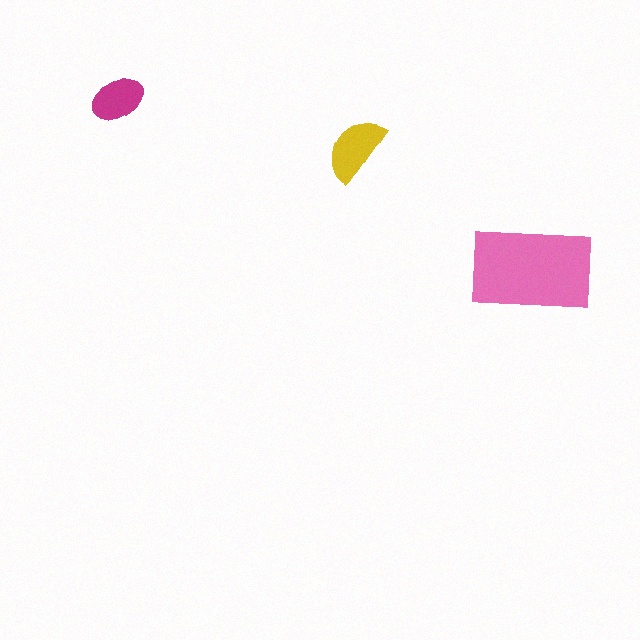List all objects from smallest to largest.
The magenta ellipse, the yellow semicircle, the pink rectangle.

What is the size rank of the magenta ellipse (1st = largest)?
3rd.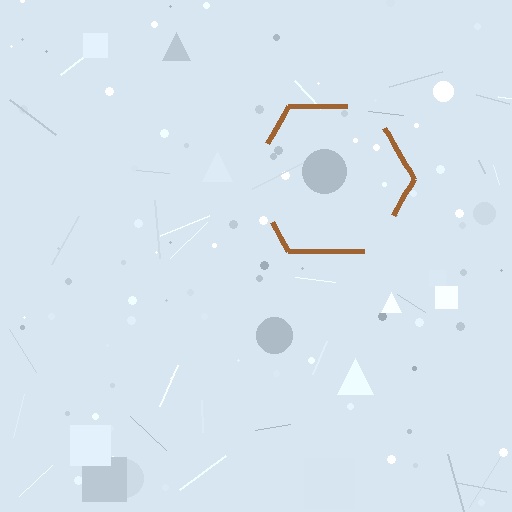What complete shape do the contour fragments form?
The contour fragments form a hexagon.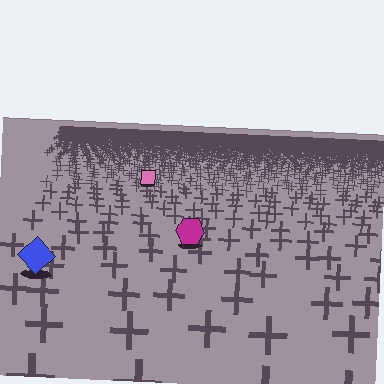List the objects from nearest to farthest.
From nearest to farthest: the blue diamond, the magenta hexagon, the pink square.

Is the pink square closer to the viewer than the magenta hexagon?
No. The magenta hexagon is closer — you can tell from the texture gradient: the ground texture is coarser near it.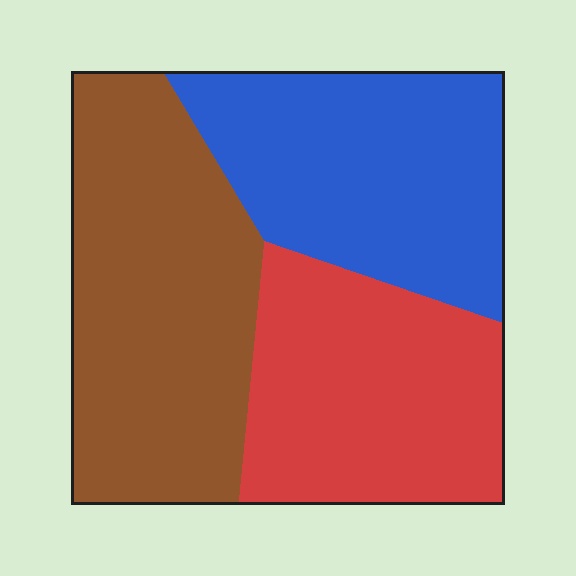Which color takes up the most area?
Brown, at roughly 40%.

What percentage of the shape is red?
Red covers roughly 30% of the shape.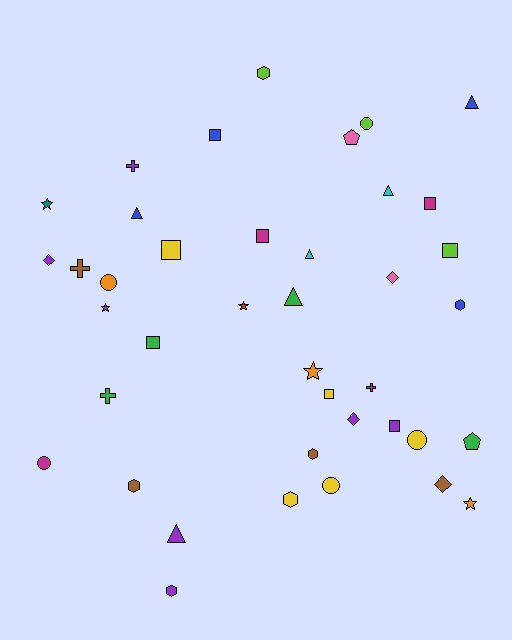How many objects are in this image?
There are 40 objects.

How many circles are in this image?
There are 5 circles.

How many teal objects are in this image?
There are 2 teal objects.